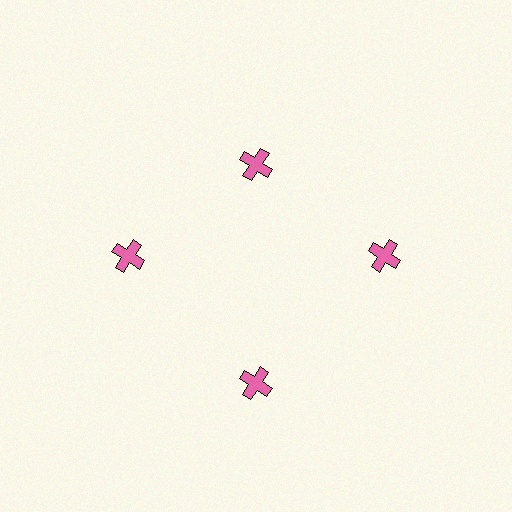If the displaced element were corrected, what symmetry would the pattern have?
It would have 4-fold rotational symmetry — the pattern would map onto itself every 90 degrees.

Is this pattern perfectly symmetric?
No. The 4 pink crosses are arranged in a ring, but one element near the 12 o'clock position is pulled inward toward the center, breaking the 4-fold rotational symmetry.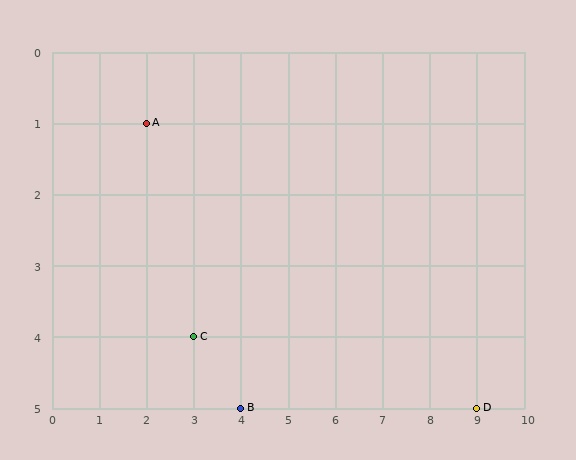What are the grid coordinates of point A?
Point A is at grid coordinates (2, 1).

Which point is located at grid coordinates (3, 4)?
Point C is at (3, 4).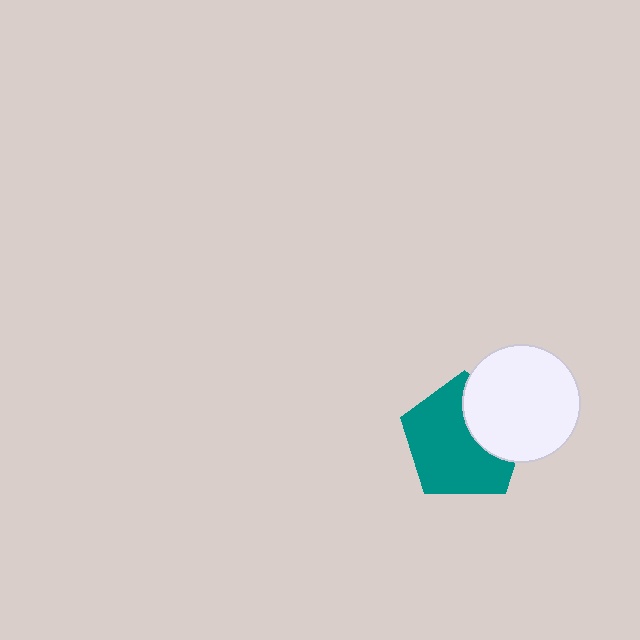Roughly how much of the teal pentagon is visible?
Most of it is visible (roughly 68%).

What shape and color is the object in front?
The object in front is a white circle.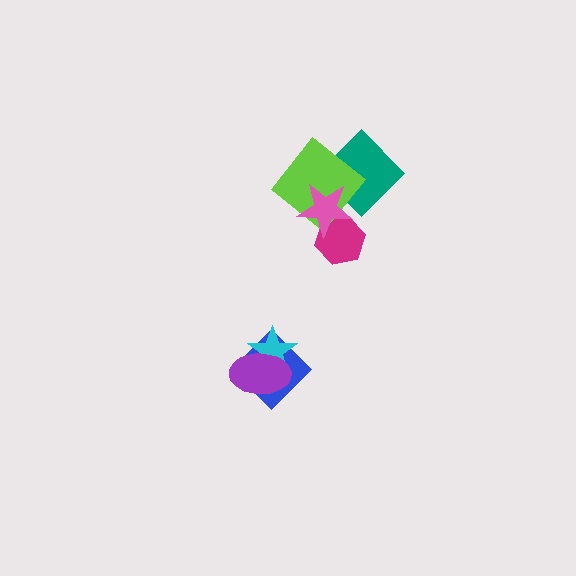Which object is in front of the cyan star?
The purple ellipse is in front of the cyan star.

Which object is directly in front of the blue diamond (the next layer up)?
The cyan star is directly in front of the blue diamond.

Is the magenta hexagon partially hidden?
Yes, it is partially covered by another shape.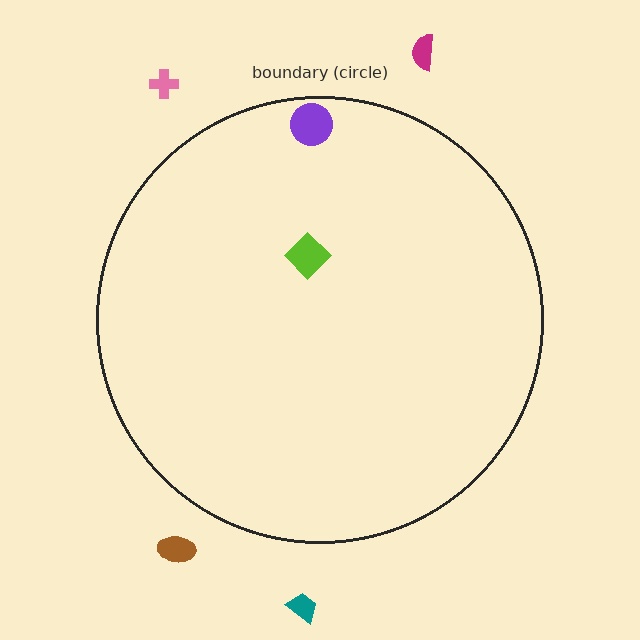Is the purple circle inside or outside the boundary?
Inside.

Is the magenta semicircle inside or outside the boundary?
Outside.